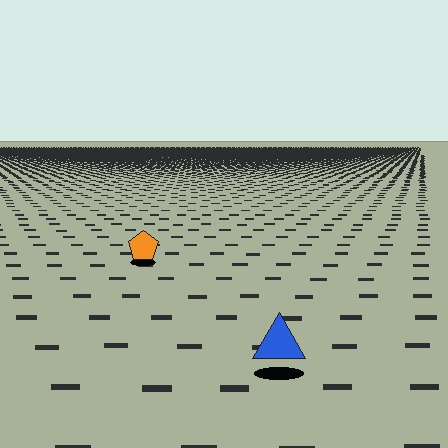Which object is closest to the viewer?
The blue triangle is closest. The texture marks near it are larger and more spread out.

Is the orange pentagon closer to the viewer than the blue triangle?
No. The blue triangle is closer — you can tell from the texture gradient: the ground texture is coarser near it.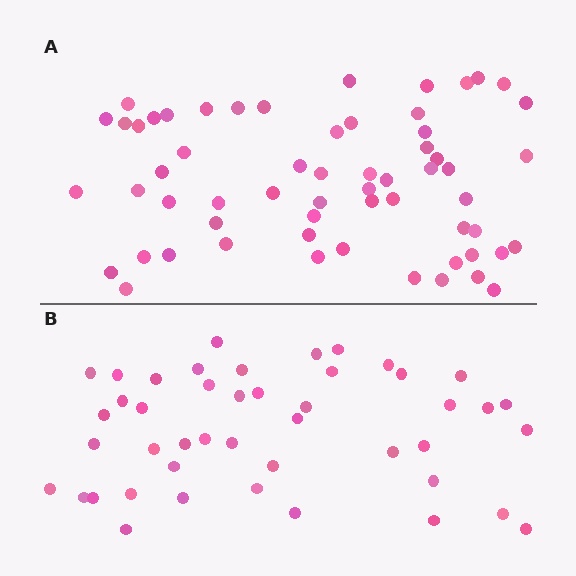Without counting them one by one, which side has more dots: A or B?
Region A (the top region) has more dots.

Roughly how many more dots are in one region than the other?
Region A has approximately 15 more dots than region B.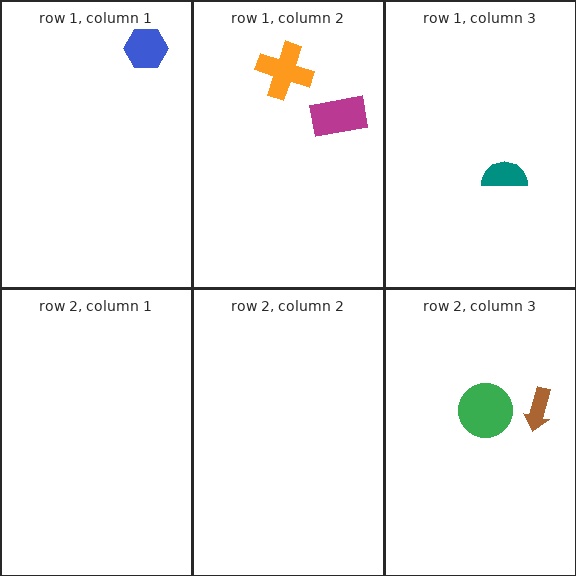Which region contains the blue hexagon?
The row 1, column 1 region.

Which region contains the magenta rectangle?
The row 1, column 2 region.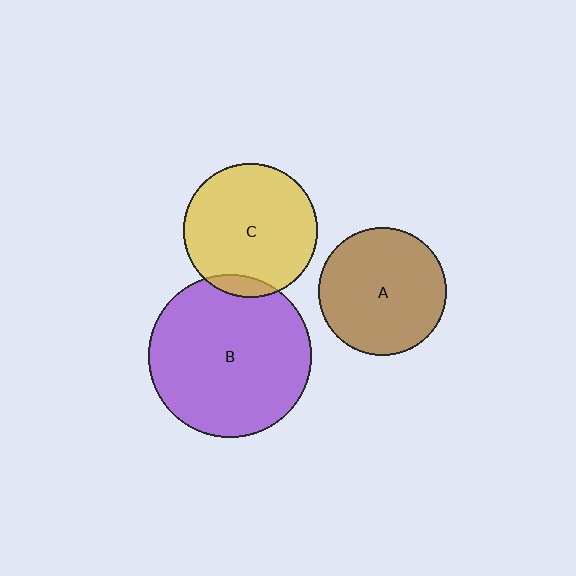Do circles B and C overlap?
Yes.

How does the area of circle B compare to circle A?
Approximately 1.6 times.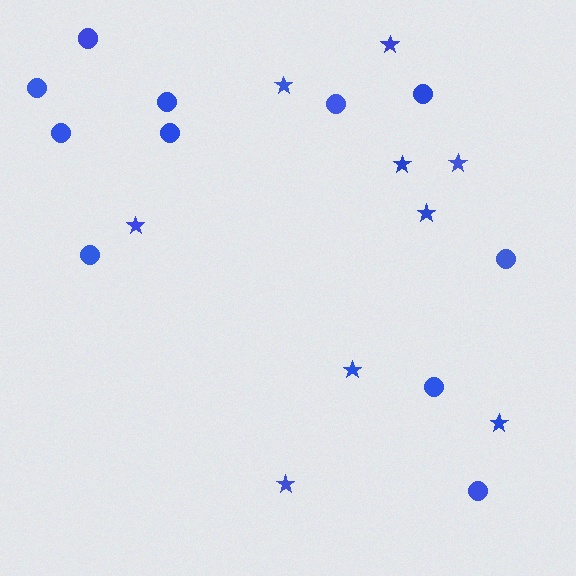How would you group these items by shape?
There are 2 groups: one group of stars (9) and one group of circles (11).